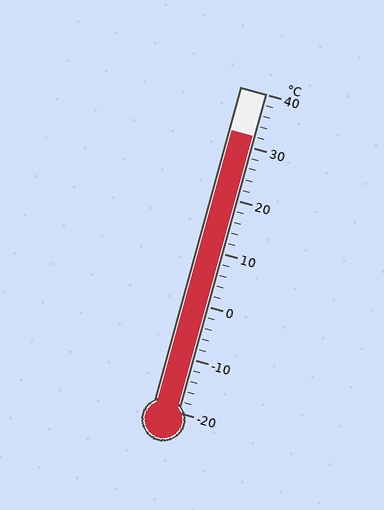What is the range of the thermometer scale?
The thermometer scale ranges from -20°C to 40°C.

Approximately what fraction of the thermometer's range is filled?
The thermometer is filled to approximately 85% of its range.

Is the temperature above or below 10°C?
The temperature is above 10°C.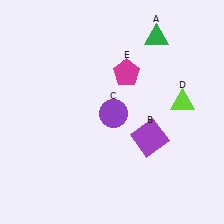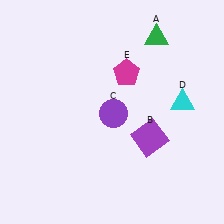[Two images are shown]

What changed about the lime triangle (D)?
In Image 1, D is lime. In Image 2, it changed to cyan.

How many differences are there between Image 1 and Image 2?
There is 1 difference between the two images.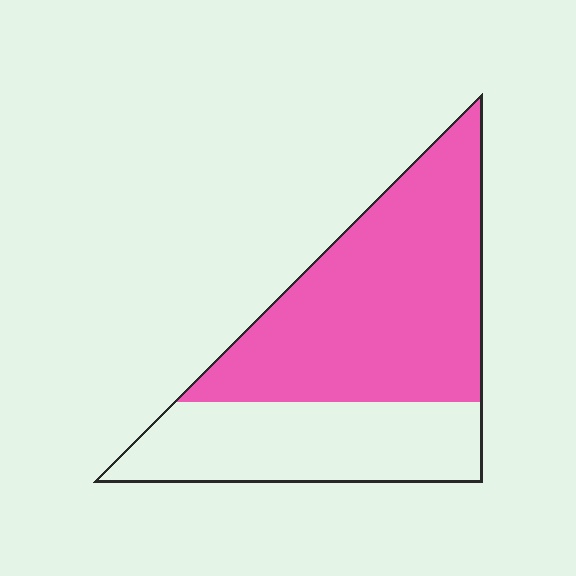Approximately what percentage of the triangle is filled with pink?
Approximately 65%.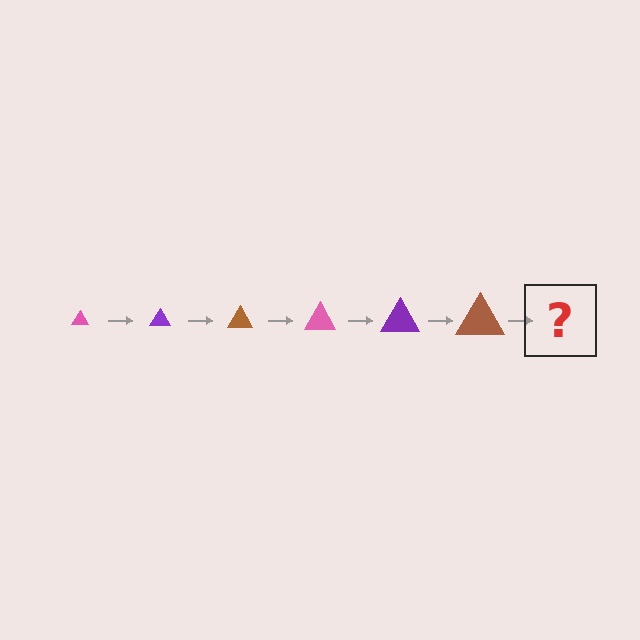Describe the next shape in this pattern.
It should be a pink triangle, larger than the previous one.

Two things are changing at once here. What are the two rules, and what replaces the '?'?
The two rules are that the triangle grows larger each step and the color cycles through pink, purple, and brown. The '?' should be a pink triangle, larger than the previous one.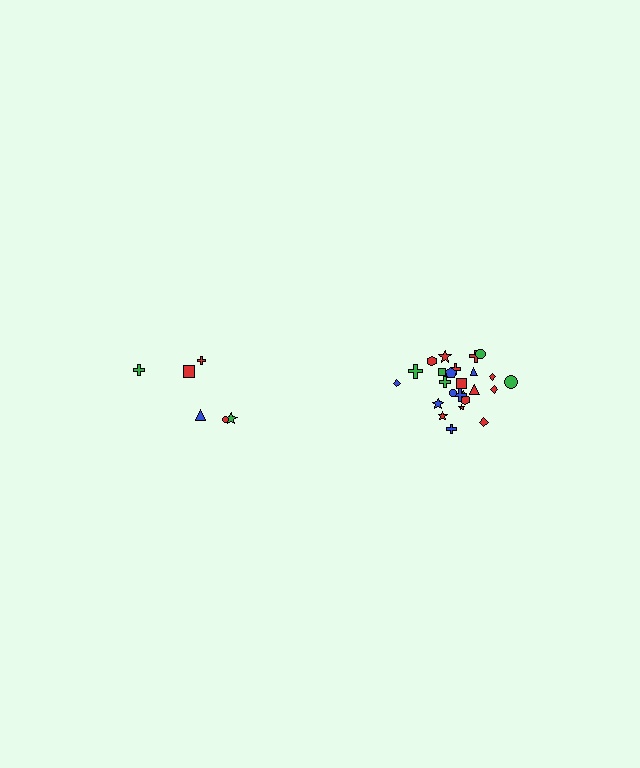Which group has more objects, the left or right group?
The right group.